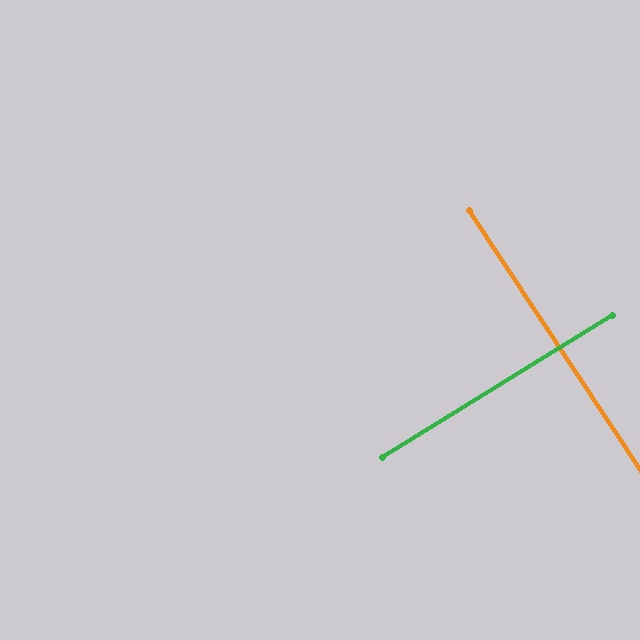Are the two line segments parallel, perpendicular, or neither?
Perpendicular — they meet at approximately 88°.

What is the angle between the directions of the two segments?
Approximately 88 degrees.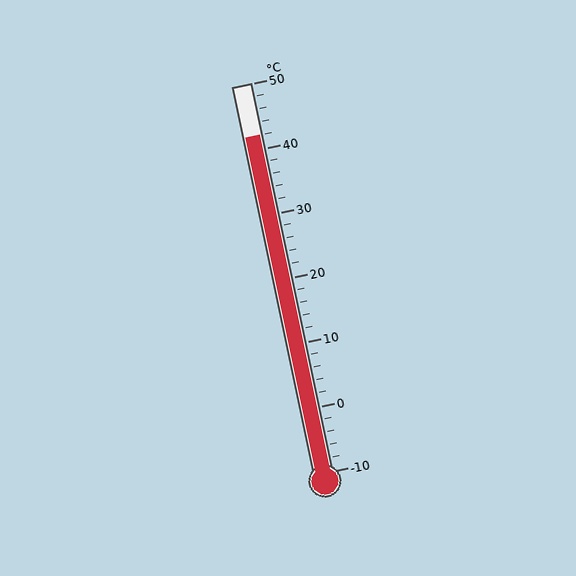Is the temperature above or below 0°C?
The temperature is above 0°C.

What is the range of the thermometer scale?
The thermometer scale ranges from -10°C to 50°C.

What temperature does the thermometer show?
The thermometer shows approximately 42°C.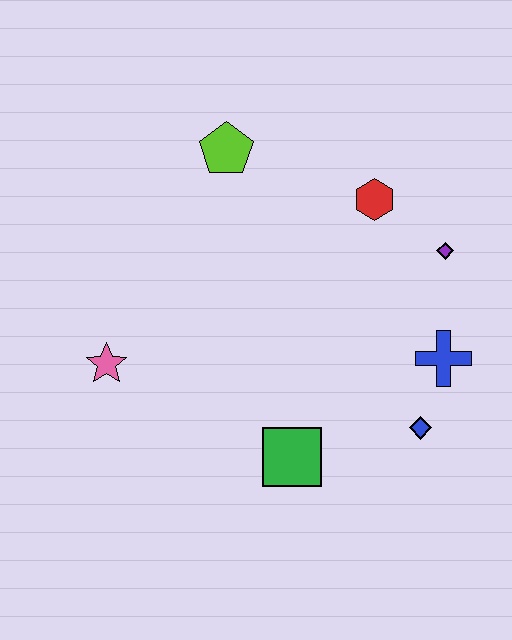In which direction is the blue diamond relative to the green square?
The blue diamond is to the right of the green square.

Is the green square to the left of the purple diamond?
Yes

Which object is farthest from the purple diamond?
The pink star is farthest from the purple diamond.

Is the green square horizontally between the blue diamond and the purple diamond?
No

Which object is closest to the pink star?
The green square is closest to the pink star.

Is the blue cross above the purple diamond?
No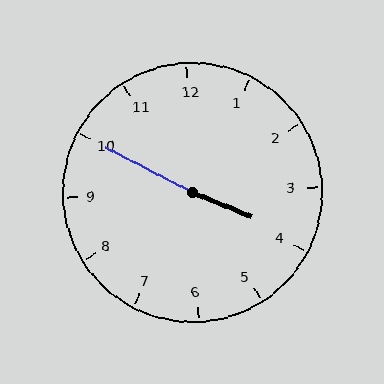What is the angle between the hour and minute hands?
Approximately 175 degrees.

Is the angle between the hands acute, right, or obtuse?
It is obtuse.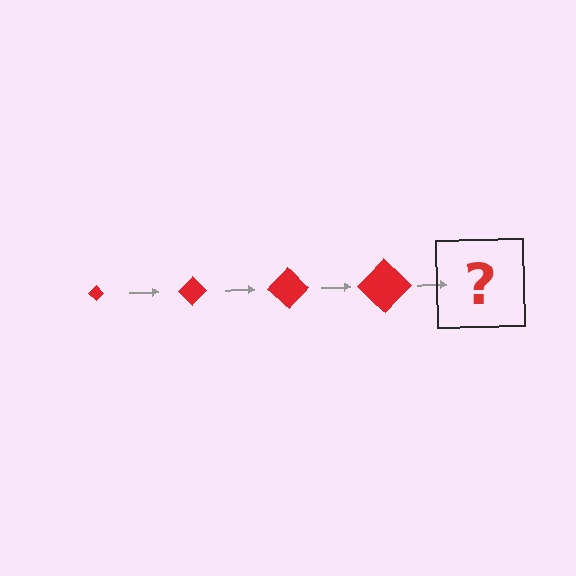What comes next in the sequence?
The next element should be a red diamond, larger than the previous one.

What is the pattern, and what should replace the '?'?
The pattern is that the diamond gets progressively larger each step. The '?' should be a red diamond, larger than the previous one.